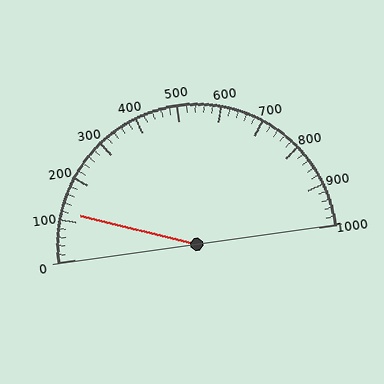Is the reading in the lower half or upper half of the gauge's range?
The reading is in the lower half of the range (0 to 1000).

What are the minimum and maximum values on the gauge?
The gauge ranges from 0 to 1000.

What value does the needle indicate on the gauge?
The needle indicates approximately 120.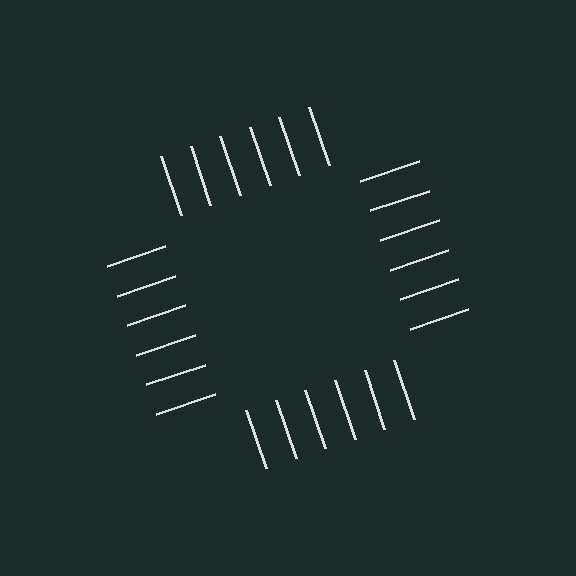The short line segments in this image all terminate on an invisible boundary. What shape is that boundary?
An illusory square — the line segments terminate on its edges but no continuous stroke is drawn.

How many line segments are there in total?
24 — 6 along each of the 4 edges.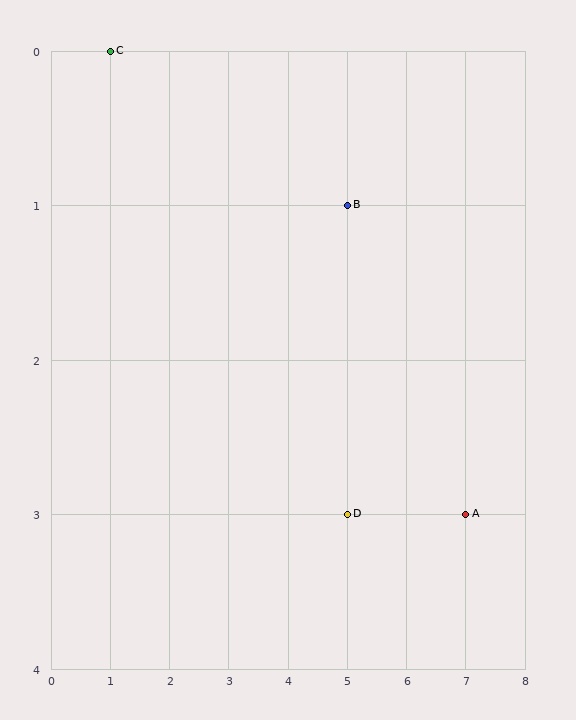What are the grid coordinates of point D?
Point D is at grid coordinates (5, 3).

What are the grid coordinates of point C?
Point C is at grid coordinates (1, 0).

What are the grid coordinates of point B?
Point B is at grid coordinates (5, 1).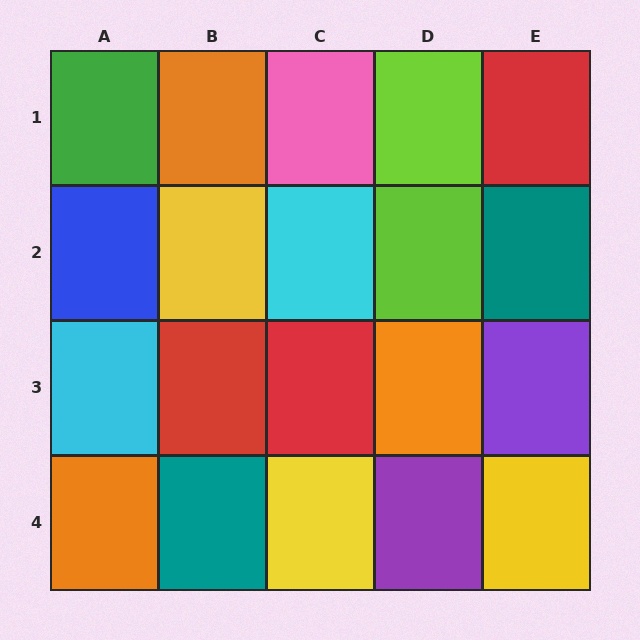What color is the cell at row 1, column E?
Red.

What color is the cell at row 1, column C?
Pink.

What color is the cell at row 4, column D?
Purple.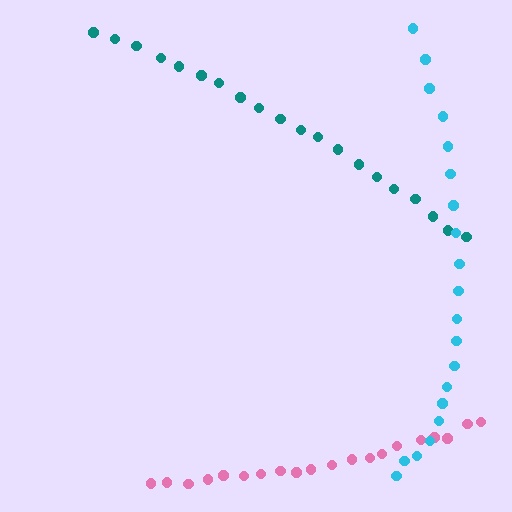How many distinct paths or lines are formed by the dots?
There are 3 distinct paths.